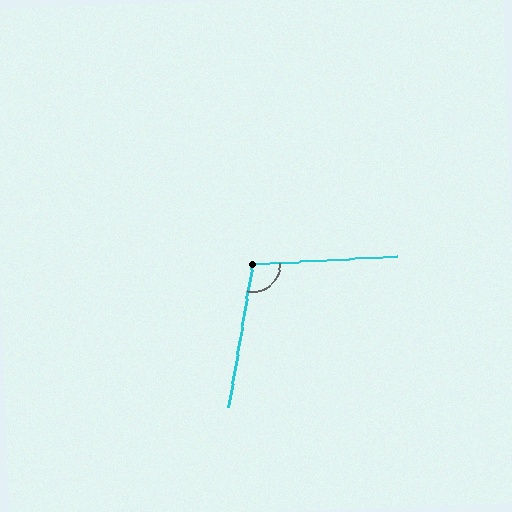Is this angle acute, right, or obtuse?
It is obtuse.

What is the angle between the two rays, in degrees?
Approximately 102 degrees.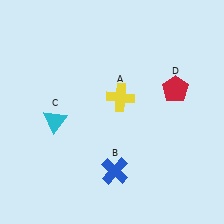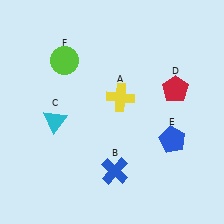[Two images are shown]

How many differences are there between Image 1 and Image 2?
There are 2 differences between the two images.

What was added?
A blue pentagon (E), a lime circle (F) were added in Image 2.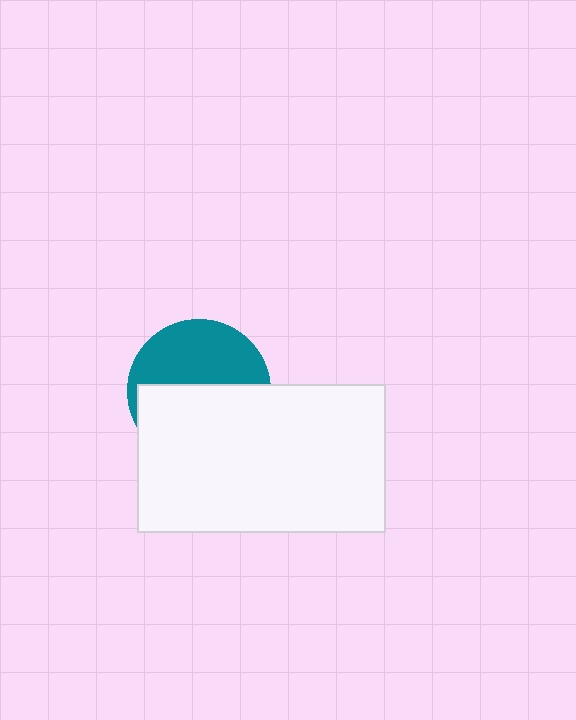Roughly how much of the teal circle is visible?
About half of it is visible (roughly 45%).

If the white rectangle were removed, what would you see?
You would see the complete teal circle.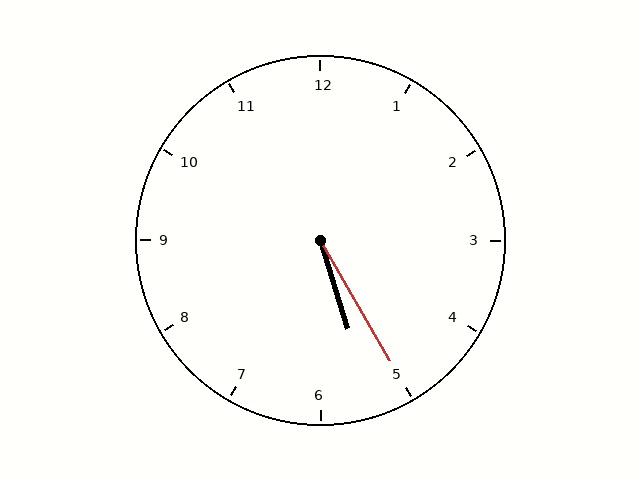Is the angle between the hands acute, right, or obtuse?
It is acute.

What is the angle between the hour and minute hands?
Approximately 12 degrees.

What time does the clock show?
5:25.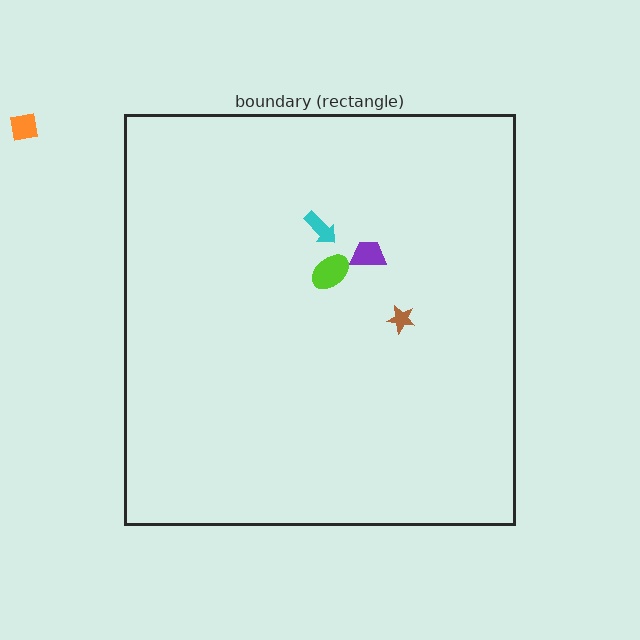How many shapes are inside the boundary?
4 inside, 1 outside.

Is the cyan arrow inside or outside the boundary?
Inside.